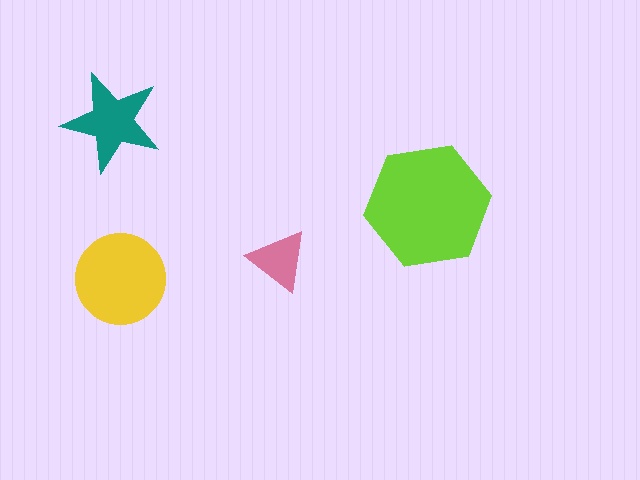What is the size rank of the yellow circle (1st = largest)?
2nd.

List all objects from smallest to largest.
The pink triangle, the teal star, the yellow circle, the lime hexagon.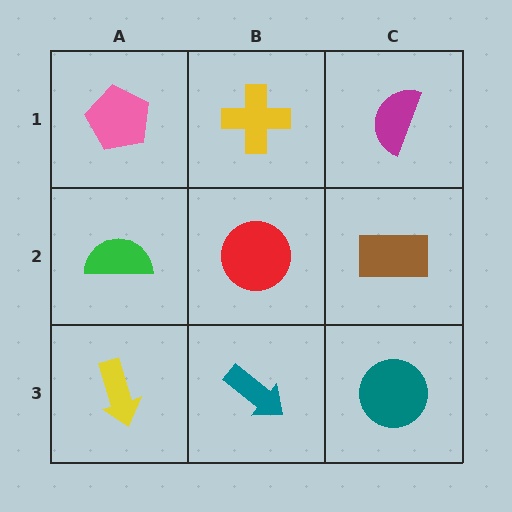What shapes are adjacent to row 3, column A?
A green semicircle (row 2, column A), a teal arrow (row 3, column B).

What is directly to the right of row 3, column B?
A teal circle.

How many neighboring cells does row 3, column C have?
2.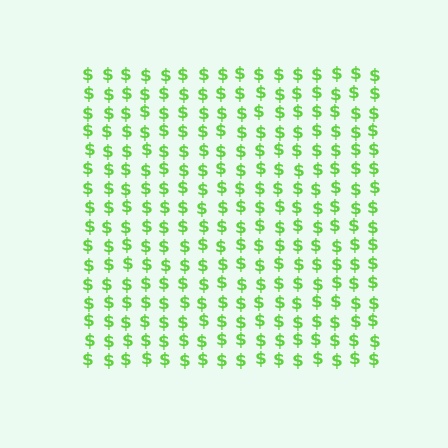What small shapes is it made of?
It is made of small dollar signs.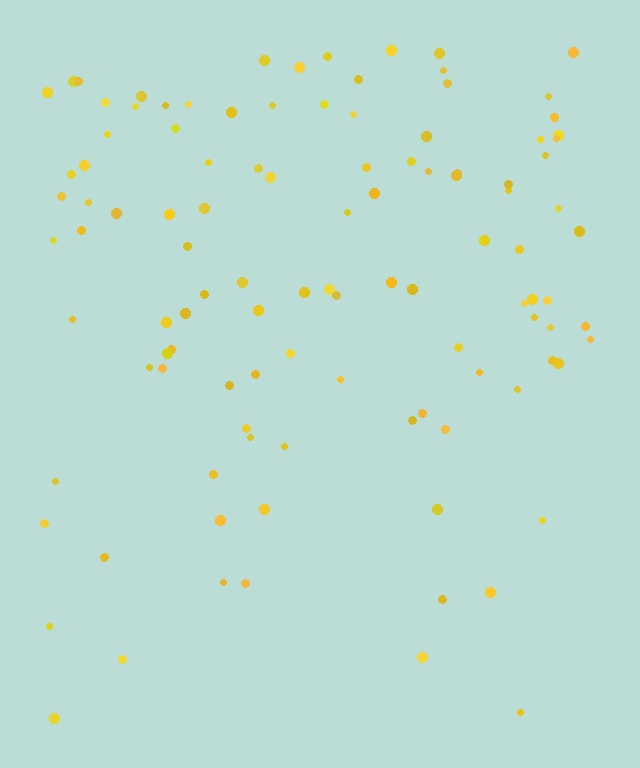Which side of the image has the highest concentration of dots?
The top.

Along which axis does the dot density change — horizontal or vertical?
Vertical.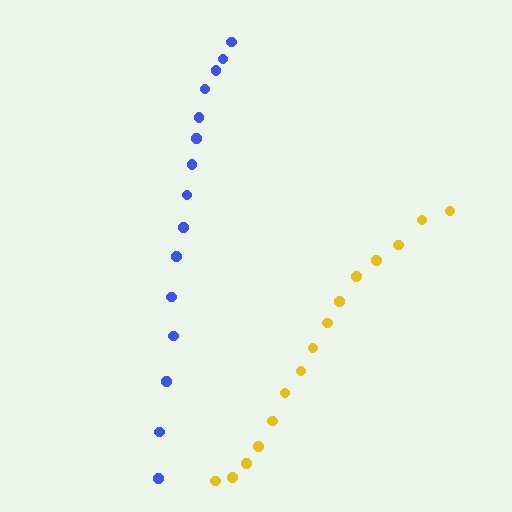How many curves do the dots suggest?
There are 2 distinct paths.